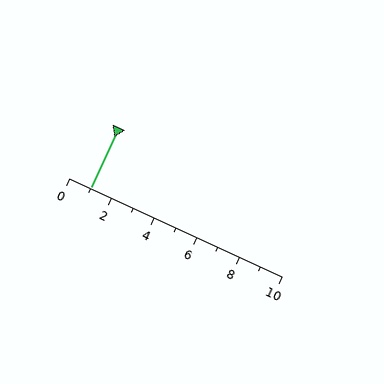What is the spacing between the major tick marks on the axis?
The major ticks are spaced 2 apart.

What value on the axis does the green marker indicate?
The marker indicates approximately 1.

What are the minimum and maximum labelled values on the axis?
The axis runs from 0 to 10.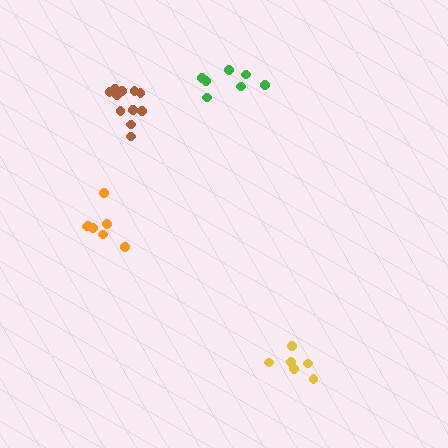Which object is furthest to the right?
The yellow cluster is rightmost.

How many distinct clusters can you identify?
There are 4 distinct clusters.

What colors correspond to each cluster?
The clusters are colored: orange, yellow, green, brown.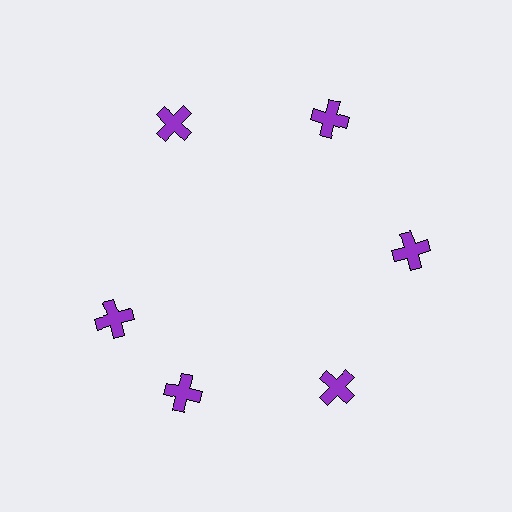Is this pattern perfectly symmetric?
No. The 6 purple crosses are arranged in a ring, but one element near the 9 o'clock position is rotated out of alignment along the ring, breaking the 6-fold rotational symmetry.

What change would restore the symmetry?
The symmetry would be restored by rotating it back into even spacing with its neighbors so that all 6 crosses sit at equal angles and equal distance from the center.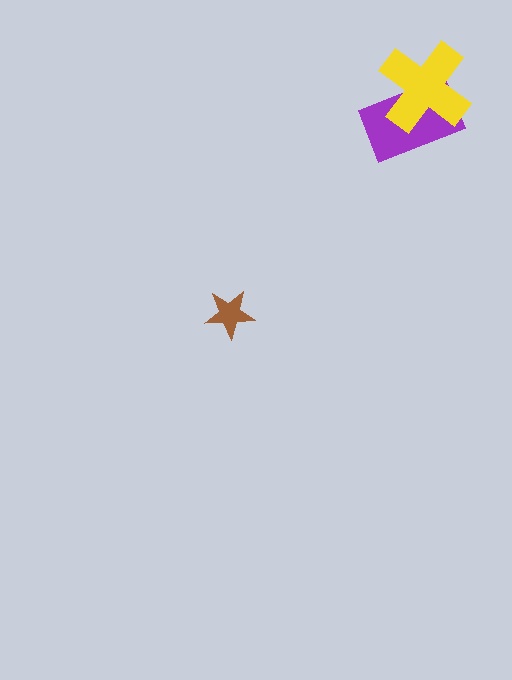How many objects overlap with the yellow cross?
1 object overlaps with the yellow cross.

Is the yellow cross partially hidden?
No, no other shape covers it.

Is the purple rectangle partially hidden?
Yes, it is partially covered by another shape.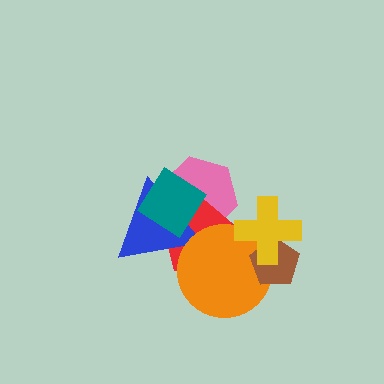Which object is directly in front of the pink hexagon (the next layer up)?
The red pentagon is directly in front of the pink hexagon.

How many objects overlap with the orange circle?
4 objects overlap with the orange circle.